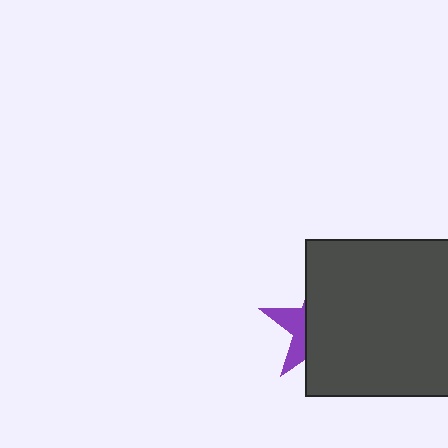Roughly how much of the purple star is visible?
A small part of it is visible (roughly 32%).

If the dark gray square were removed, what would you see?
You would see the complete purple star.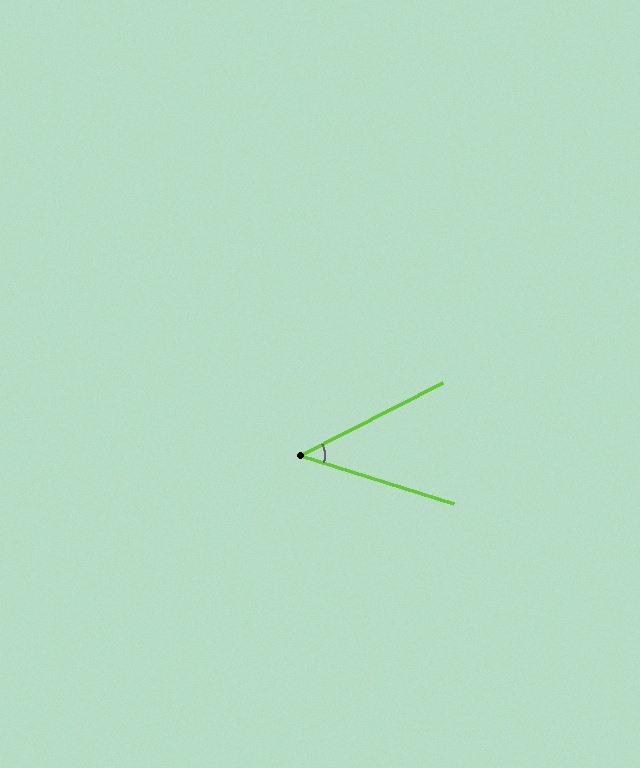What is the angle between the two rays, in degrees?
Approximately 44 degrees.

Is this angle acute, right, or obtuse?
It is acute.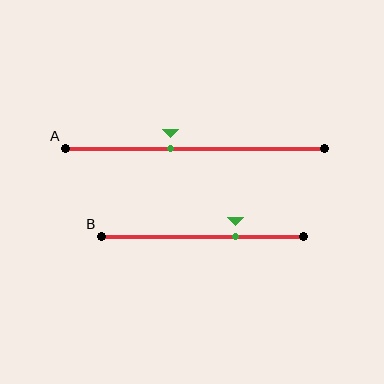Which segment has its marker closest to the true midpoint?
Segment A has its marker closest to the true midpoint.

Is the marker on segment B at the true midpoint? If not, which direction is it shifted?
No, the marker on segment B is shifted to the right by about 16% of the segment length.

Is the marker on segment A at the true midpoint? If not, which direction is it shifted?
No, the marker on segment A is shifted to the left by about 9% of the segment length.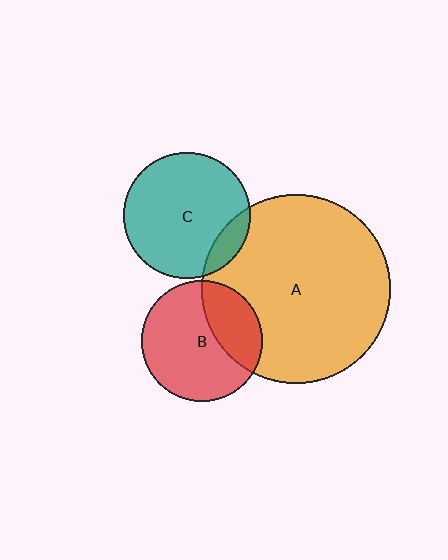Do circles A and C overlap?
Yes.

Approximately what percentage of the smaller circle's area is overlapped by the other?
Approximately 10%.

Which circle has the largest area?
Circle A (orange).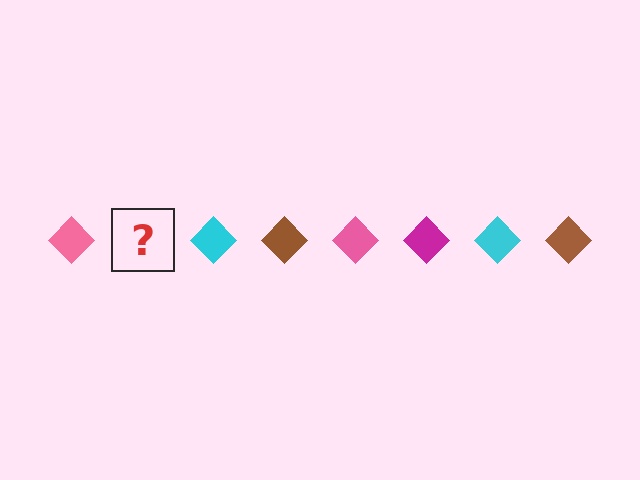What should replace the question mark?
The question mark should be replaced with a magenta diamond.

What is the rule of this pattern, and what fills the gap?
The rule is that the pattern cycles through pink, magenta, cyan, brown diamonds. The gap should be filled with a magenta diamond.